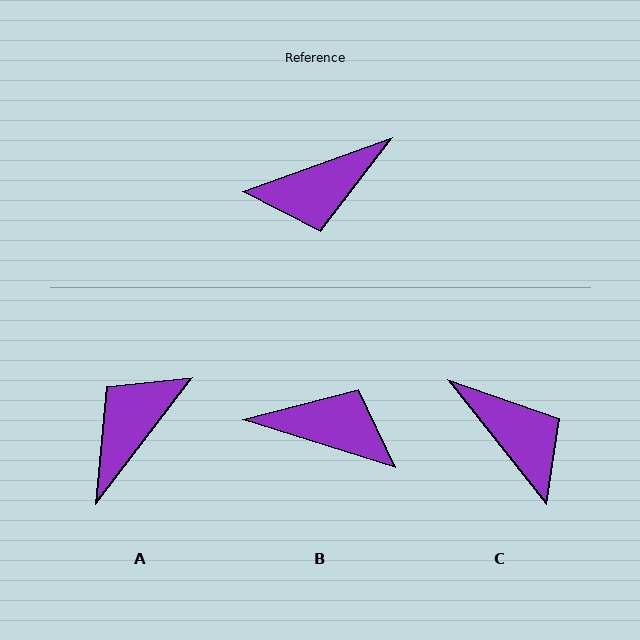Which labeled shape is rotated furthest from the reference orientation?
A, about 147 degrees away.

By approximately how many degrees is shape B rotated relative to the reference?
Approximately 142 degrees counter-clockwise.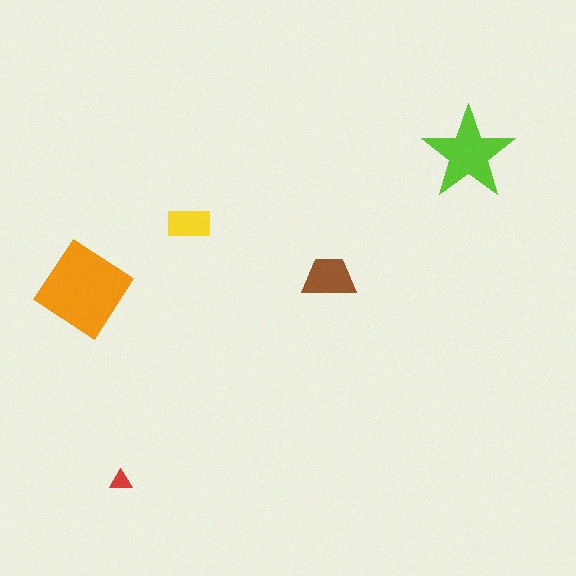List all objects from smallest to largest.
The red triangle, the yellow rectangle, the brown trapezoid, the lime star, the orange diamond.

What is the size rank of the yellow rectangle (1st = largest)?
4th.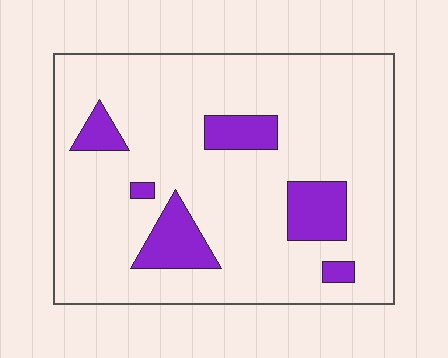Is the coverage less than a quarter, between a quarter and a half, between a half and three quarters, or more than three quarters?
Less than a quarter.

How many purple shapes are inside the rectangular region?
6.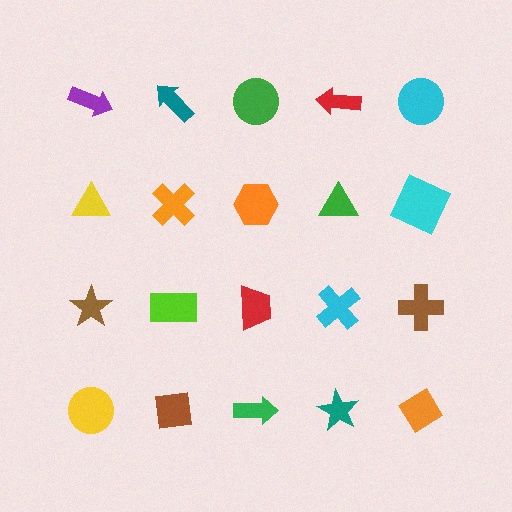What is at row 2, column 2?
An orange cross.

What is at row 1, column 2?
A teal arrow.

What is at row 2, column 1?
A yellow triangle.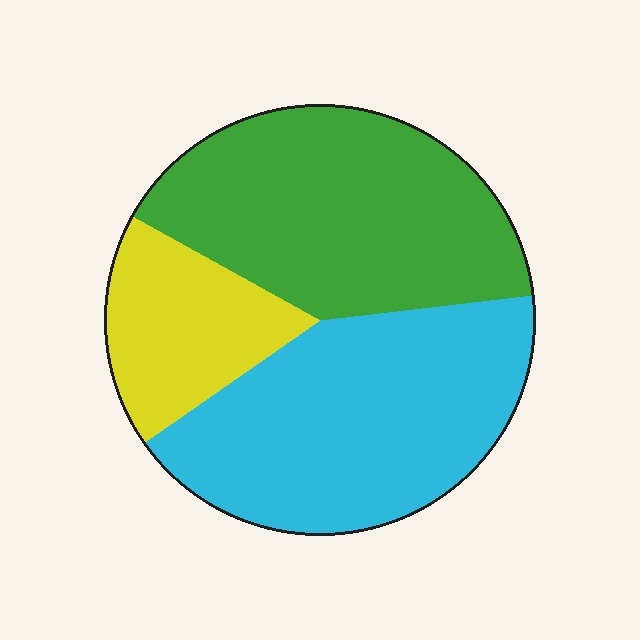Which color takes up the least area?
Yellow, at roughly 20%.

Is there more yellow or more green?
Green.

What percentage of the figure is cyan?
Cyan covers about 40% of the figure.